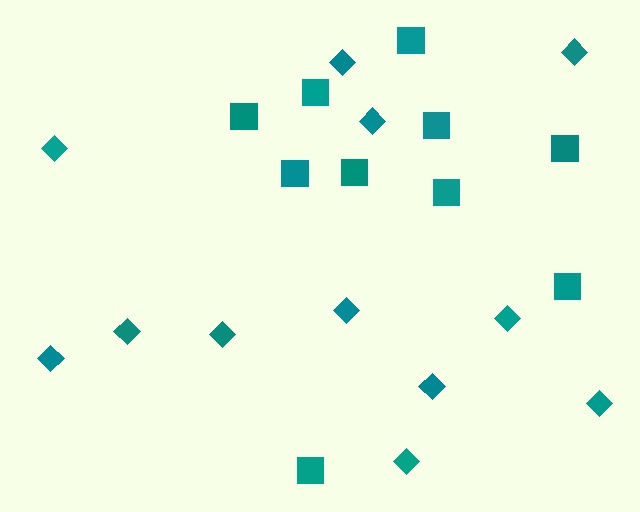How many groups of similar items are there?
There are 2 groups: one group of squares (10) and one group of diamonds (12).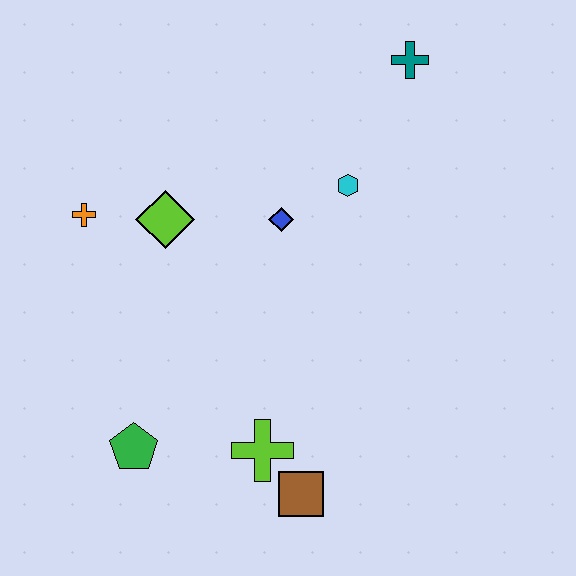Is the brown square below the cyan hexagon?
Yes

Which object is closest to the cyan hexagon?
The blue diamond is closest to the cyan hexagon.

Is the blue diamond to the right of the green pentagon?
Yes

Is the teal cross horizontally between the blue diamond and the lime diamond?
No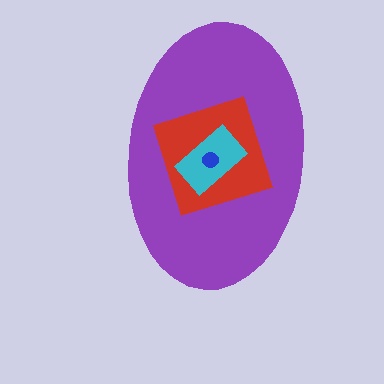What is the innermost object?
The blue circle.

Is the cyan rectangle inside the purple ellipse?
Yes.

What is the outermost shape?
The purple ellipse.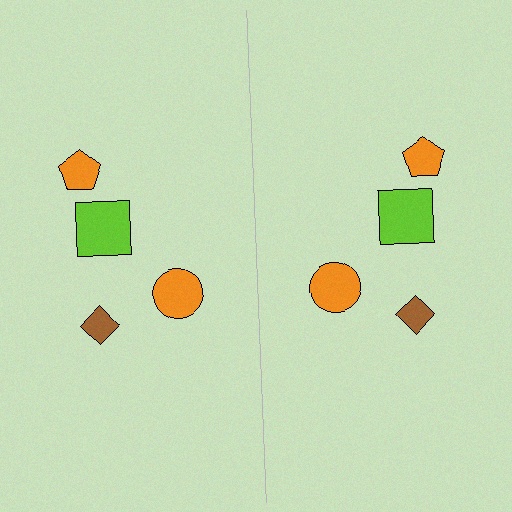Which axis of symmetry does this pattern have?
The pattern has a vertical axis of symmetry running through the center of the image.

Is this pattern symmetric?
Yes, this pattern has bilateral (reflection) symmetry.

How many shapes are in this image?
There are 8 shapes in this image.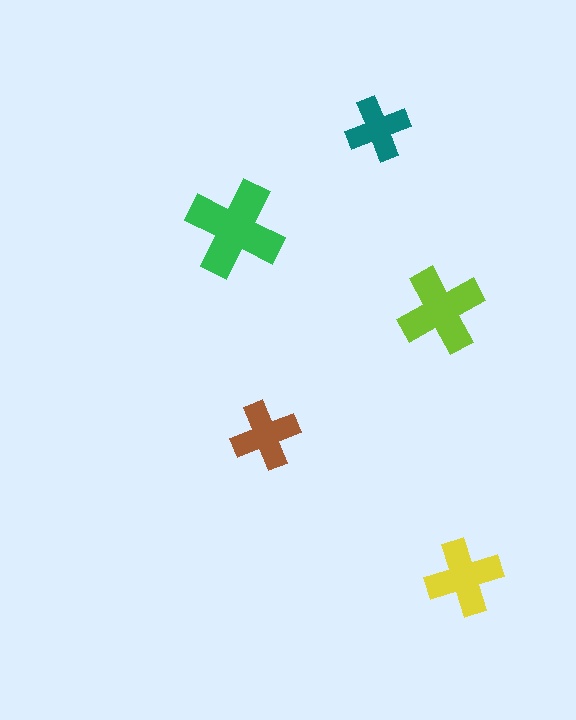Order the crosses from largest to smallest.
the green one, the lime one, the yellow one, the brown one, the teal one.